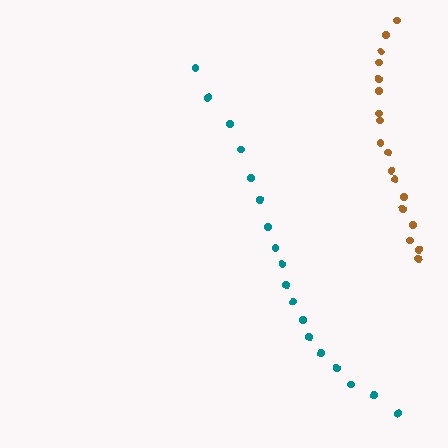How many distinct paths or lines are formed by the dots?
There are 2 distinct paths.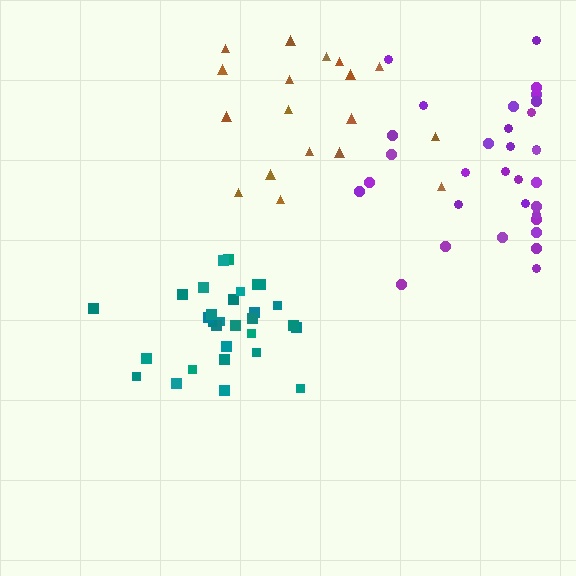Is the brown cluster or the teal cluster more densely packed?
Teal.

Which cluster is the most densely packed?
Teal.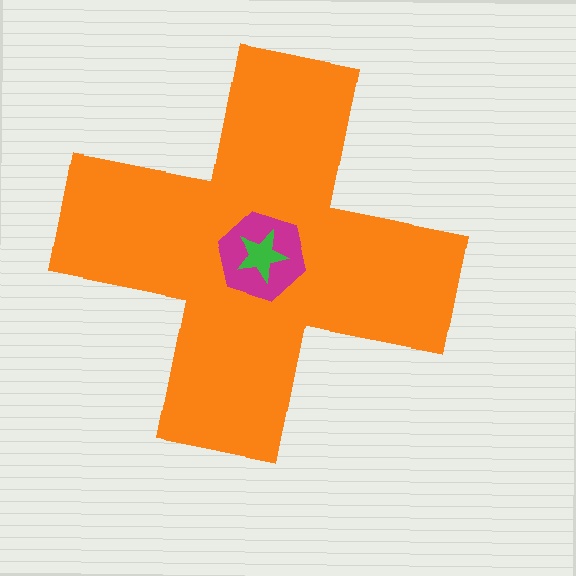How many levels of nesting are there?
3.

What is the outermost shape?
The orange cross.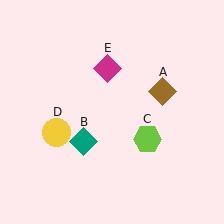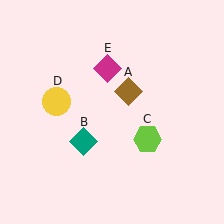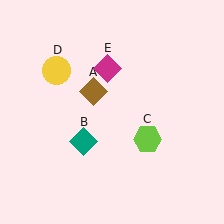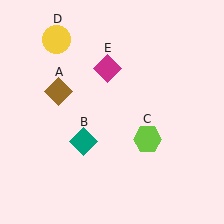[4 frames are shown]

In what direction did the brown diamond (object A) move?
The brown diamond (object A) moved left.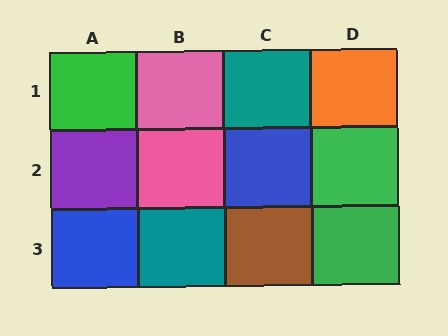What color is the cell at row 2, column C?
Blue.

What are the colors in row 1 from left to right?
Green, pink, teal, orange.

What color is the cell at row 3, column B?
Teal.